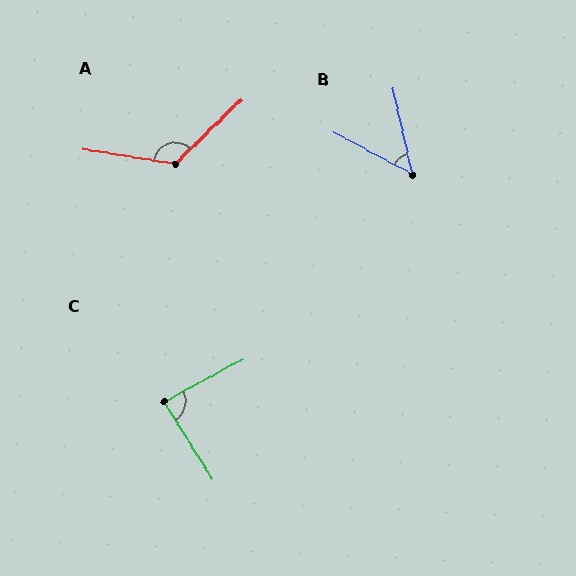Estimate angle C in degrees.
Approximately 86 degrees.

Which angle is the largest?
A, at approximately 127 degrees.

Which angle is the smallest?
B, at approximately 49 degrees.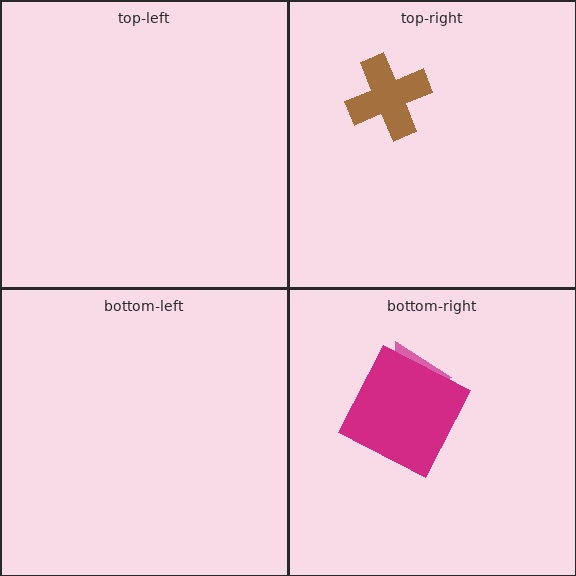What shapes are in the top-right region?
The brown cross.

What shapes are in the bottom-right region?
The pink triangle, the magenta square.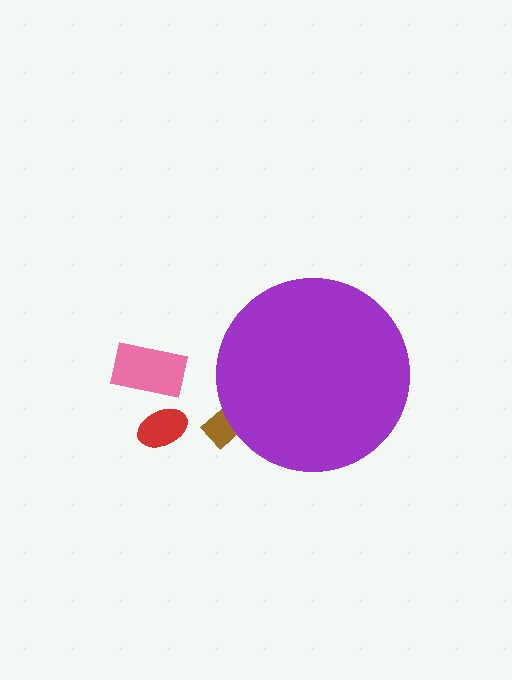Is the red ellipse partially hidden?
No, the red ellipse is fully visible.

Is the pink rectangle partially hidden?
No, the pink rectangle is fully visible.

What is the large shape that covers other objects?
A purple circle.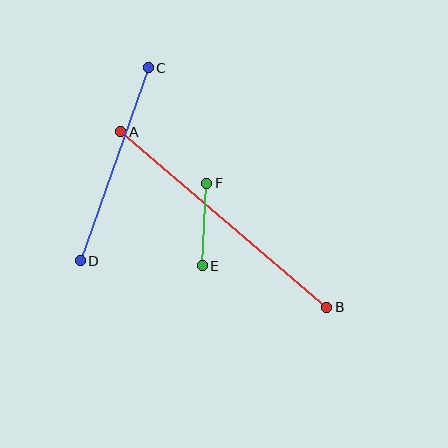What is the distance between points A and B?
The distance is approximately 271 pixels.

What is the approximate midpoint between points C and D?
The midpoint is at approximately (114, 164) pixels.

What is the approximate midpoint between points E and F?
The midpoint is at approximately (204, 225) pixels.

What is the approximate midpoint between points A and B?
The midpoint is at approximately (224, 220) pixels.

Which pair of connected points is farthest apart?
Points A and B are farthest apart.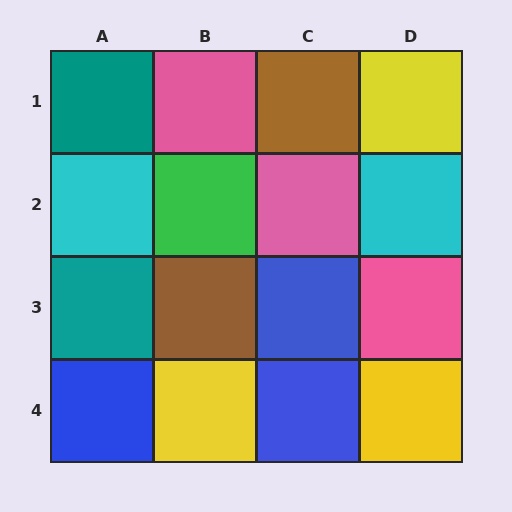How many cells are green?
1 cell is green.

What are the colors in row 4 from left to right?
Blue, yellow, blue, yellow.